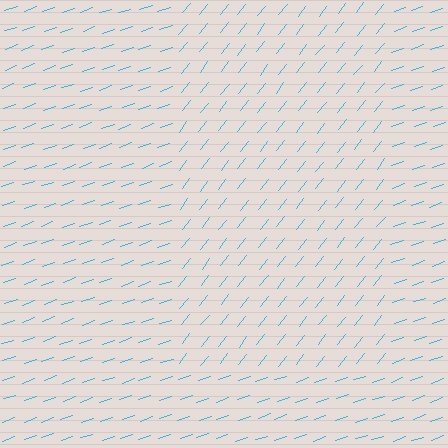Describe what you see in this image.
The image is filled with small cyan line segments. A rectangle region in the image has lines oriented differently from the surrounding lines, creating a visible texture boundary.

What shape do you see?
I see a rectangle.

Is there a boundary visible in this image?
Yes, there is a texture boundary formed by a change in line orientation.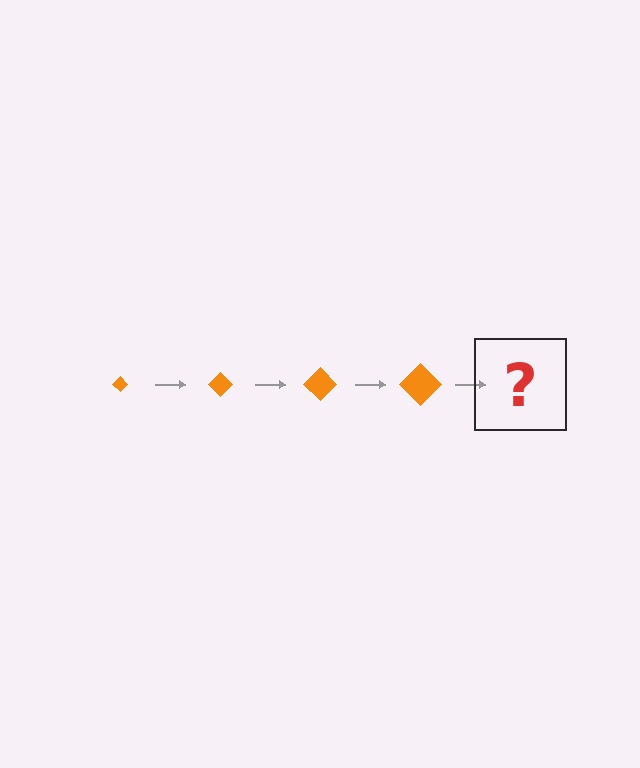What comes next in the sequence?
The next element should be an orange diamond, larger than the previous one.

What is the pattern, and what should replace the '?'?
The pattern is that the diamond gets progressively larger each step. The '?' should be an orange diamond, larger than the previous one.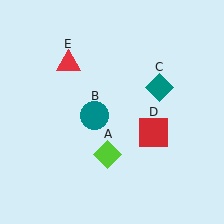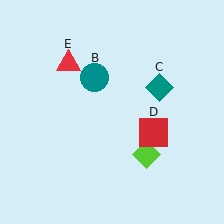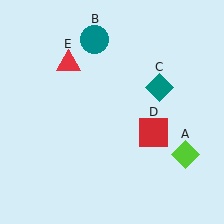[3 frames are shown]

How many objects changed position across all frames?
2 objects changed position: lime diamond (object A), teal circle (object B).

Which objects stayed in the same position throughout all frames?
Teal diamond (object C) and red square (object D) and red triangle (object E) remained stationary.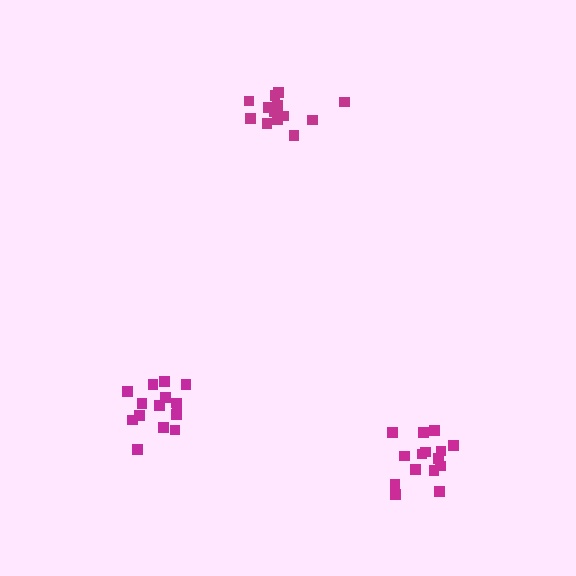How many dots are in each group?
Group 1: 14 dots, Group 2: 15 dots, Group 3: 15 dots (44 total).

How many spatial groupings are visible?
There are 3 spatial groupings.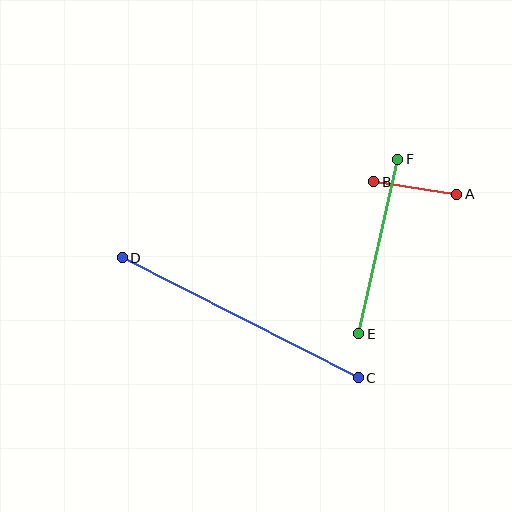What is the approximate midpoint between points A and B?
The midpoint is at approximately (415, 188) pixels.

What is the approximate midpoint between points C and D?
The midpoint is at approximately (240, 318) pixels.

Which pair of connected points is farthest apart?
Points C and D are farthest apart.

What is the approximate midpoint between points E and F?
The midpoint is at approximately (378, 247) pixels.